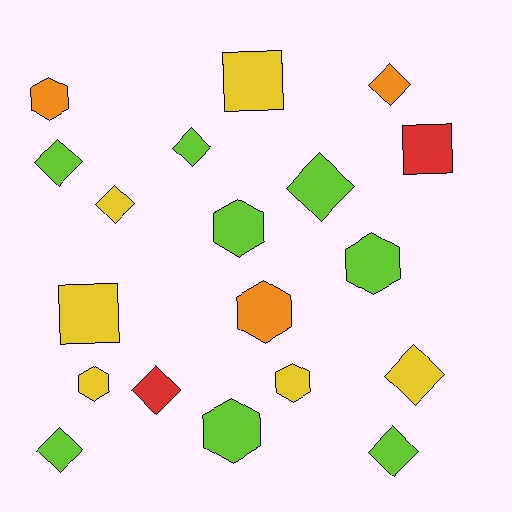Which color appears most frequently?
Lime, with 8 objects.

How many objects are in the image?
There are 19 objects.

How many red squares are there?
There is 1 red square.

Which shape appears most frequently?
Diamond, with 9 objects.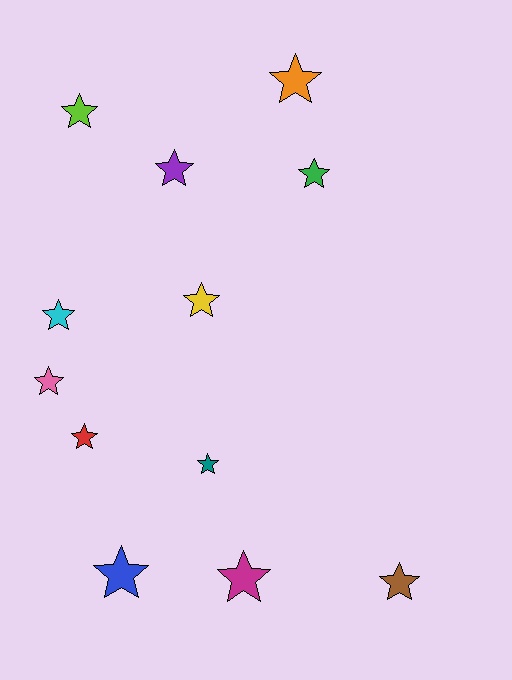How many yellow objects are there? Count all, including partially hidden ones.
There is 1 yellow object.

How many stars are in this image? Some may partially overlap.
There are 12 stars.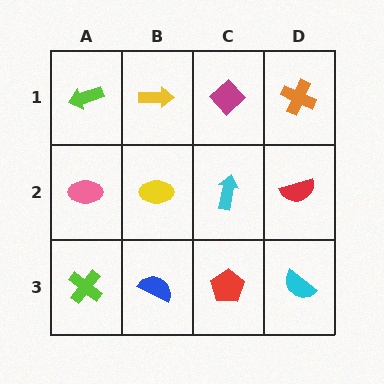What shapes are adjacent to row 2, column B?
A yellow arrow (row 1, column B), a blue semicircle (row 3, column B), a pink ellipse (row 2, column A), a cyan arrow (row 2, column C).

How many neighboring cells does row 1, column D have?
2.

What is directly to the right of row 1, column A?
A yellow arrow.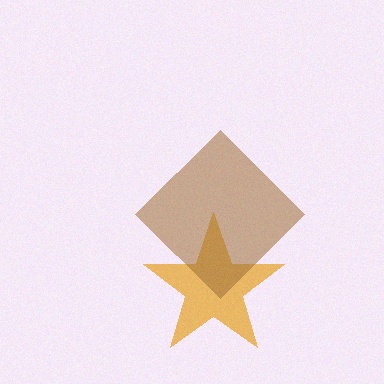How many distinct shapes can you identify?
There are 2 distinct shapes: an orange star, a brown diamond.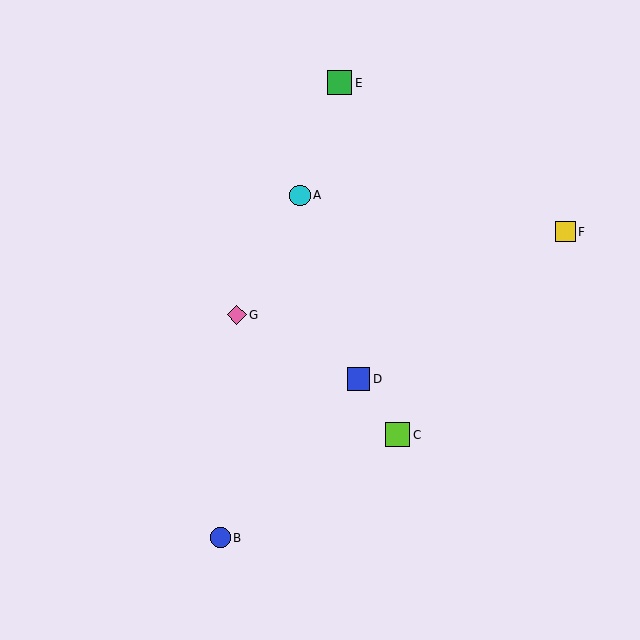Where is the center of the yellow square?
The center of the yellow square is at (566, 232).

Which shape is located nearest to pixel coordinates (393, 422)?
The lime square (labeled C) at (398, 435) is nearest to that location.